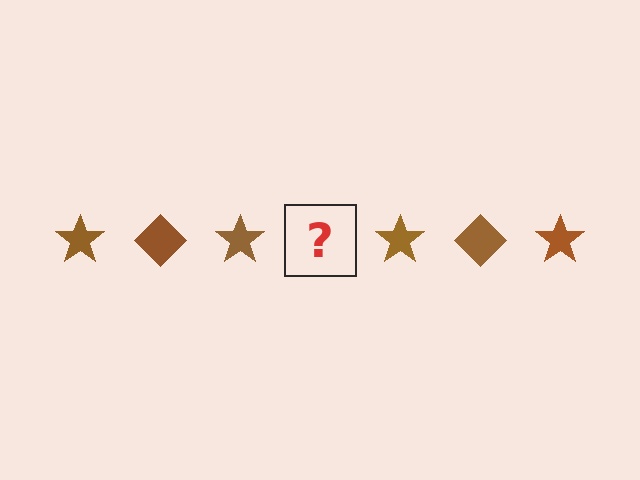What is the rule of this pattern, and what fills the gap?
The rule is that the pattern cycles through star, diamond shapes in brown. The gap should be filled with a brown diamond.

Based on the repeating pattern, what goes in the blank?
The blank should be a brown diamond.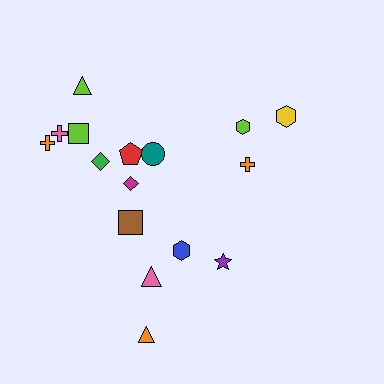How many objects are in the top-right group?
There are 3 objects.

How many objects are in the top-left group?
There are 8 objects.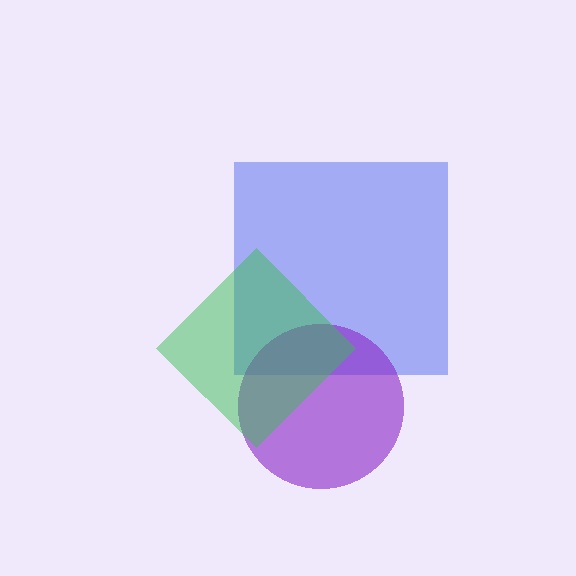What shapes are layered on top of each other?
The layered shapes are: a blue square, a purple circle, a green diamond.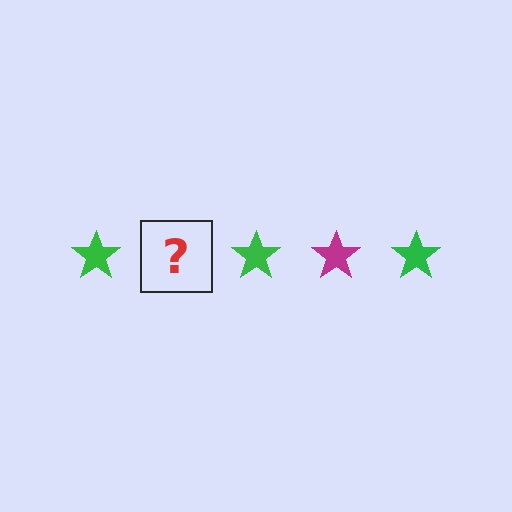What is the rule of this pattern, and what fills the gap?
The rule is that the pattern cycles through green, magenta stars. The gap should be filled with a magenta star.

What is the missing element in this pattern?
The missing element is a magenta star.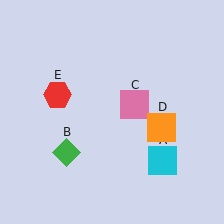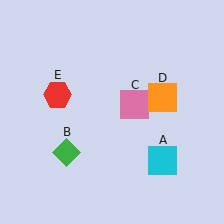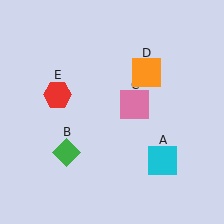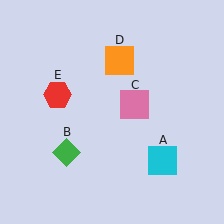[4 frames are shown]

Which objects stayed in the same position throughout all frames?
Cyan square (object A) and green diamond (object B) and pink square (object C) and red hexagon (object E) remained stationary.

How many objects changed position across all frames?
1 object changed position: orange square (object D).